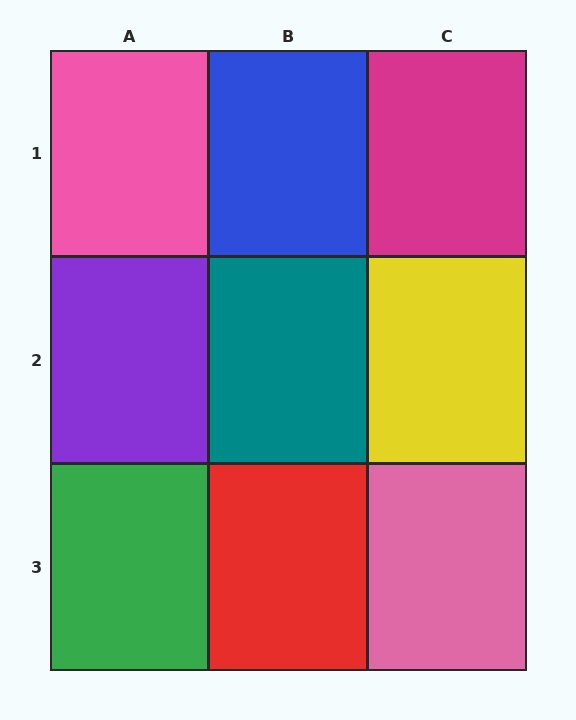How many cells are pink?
2 cells are pink.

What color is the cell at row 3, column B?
Red.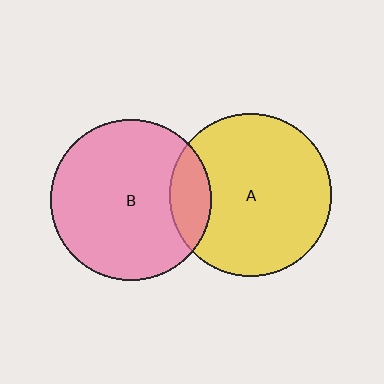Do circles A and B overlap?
Yes.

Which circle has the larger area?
Circle A (yellow).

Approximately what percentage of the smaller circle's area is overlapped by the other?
Approximately 15%.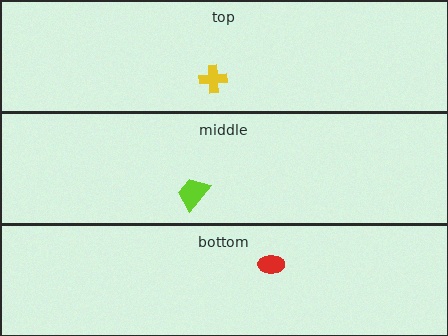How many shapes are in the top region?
1.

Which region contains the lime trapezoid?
The middle region.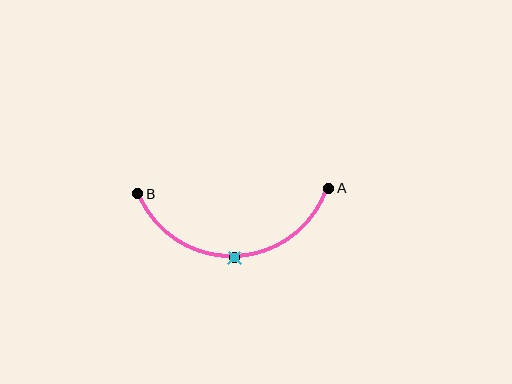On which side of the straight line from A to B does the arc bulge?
The arc bulges below the straight line connecting A and B.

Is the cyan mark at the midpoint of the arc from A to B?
Yes. The cyan mark lies on the arc at equal arc-length from both A and B — it is the arc midpoint.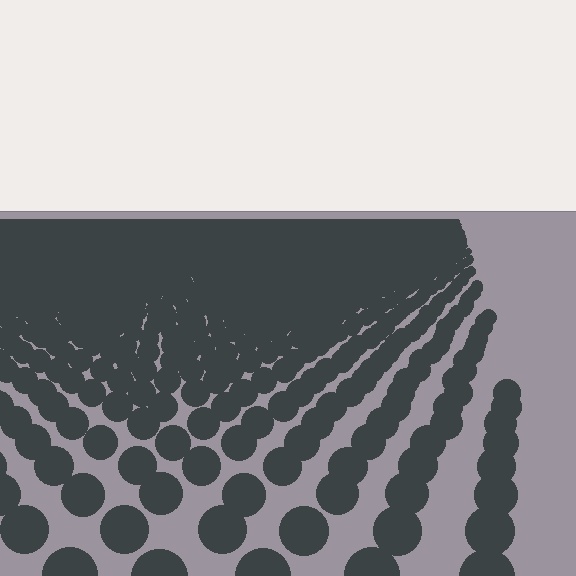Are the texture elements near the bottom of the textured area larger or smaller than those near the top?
Larger. Near the bottom, elements are closer to the viewer and appear at a bigger on-screen size.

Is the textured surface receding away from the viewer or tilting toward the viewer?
The surface is receding away from the viewer. Texture elements get smaller and denser toward the top.